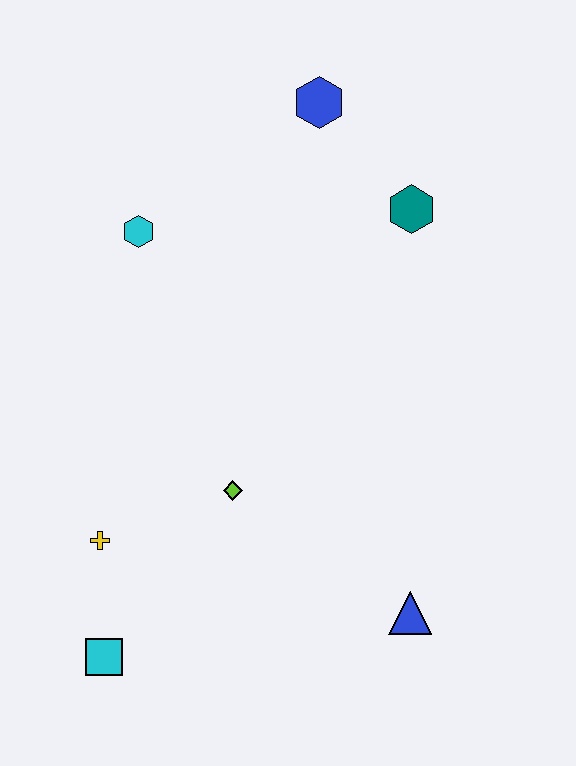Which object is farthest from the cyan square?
The blue hexagon is farthest from the cyan square.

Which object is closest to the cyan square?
The yellow cross is closest to the cyan square.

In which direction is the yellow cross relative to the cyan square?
The yellow cross is above the cyan square.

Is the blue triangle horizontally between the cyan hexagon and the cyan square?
No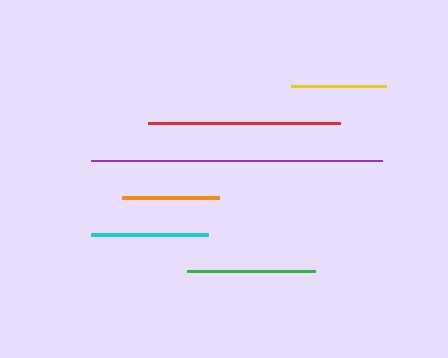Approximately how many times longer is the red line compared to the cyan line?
The red line is approximately 1.6 times the length of the cyan line.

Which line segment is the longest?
The purple line is the longest at approximately 291 pixels.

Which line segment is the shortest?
The yellow line is the shortest at approximately 95 pixels.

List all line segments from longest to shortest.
From longest to shortest: purple, red, green, cyan, orange, yellow.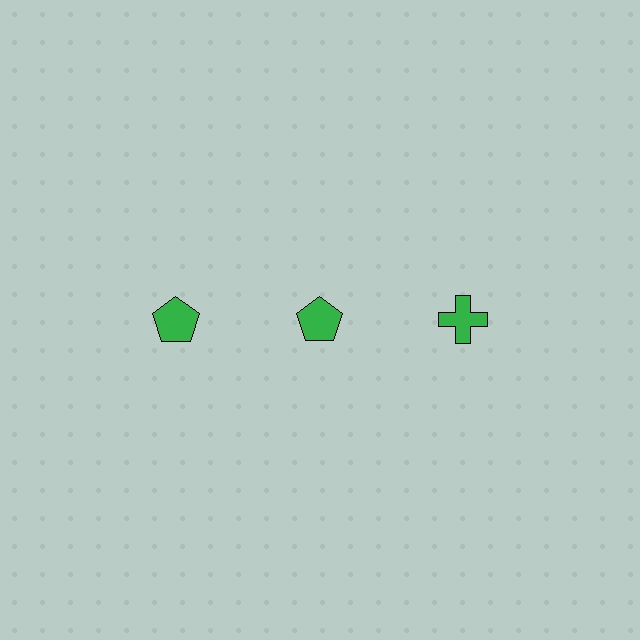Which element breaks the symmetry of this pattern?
The green cross in the top row, center column breaks the symmetry. All other shapes are green pentagons.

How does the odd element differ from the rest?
It has a different shape: cross instead of pentagon.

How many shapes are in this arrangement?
There are 3 shapes arranged in a grid pattern.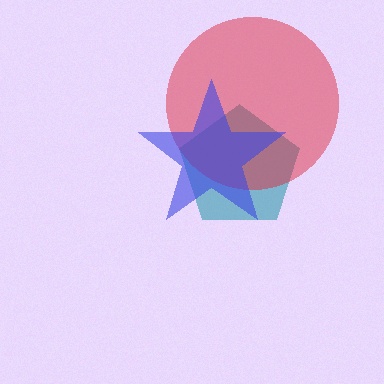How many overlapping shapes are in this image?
There are 3 overlapping shapes in the image.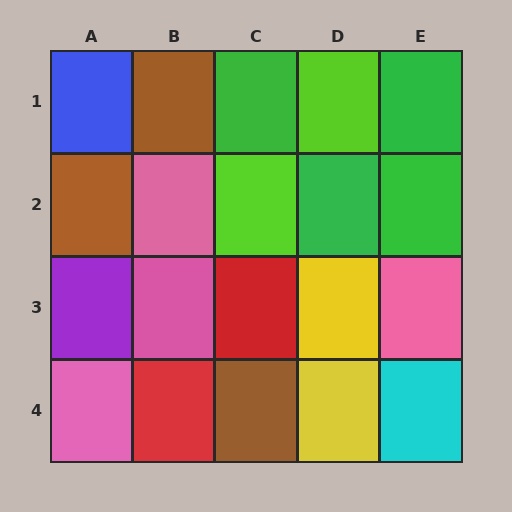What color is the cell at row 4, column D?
Yellow.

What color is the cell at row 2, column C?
Lime.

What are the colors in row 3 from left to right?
Purple, pink, red, yellow, pink.